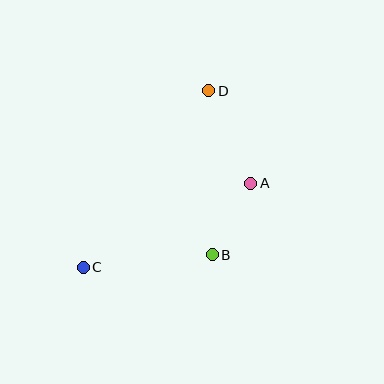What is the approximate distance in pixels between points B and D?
The distance between B and D is approximately 164 pixels.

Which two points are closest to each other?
Points A and B are closest to each other.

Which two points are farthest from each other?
Points C and D are farthest from each other.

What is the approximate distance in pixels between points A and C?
The distance between A and C is approximately 187 pixels.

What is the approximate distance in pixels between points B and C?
The distance between B and C is approximately 130 pixels.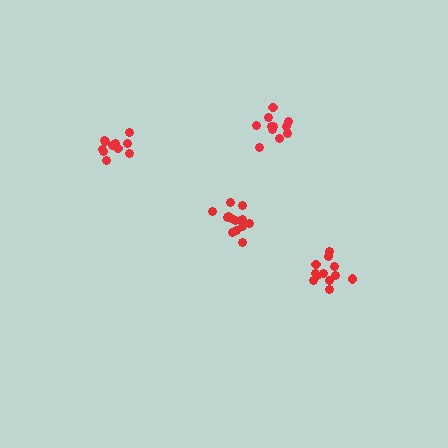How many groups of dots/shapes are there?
There are 4 groups.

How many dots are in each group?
Group 1: 13 dots, Group 2: 11 dots, Group 3: 12 dots, Group 4: 11 dots (47 total).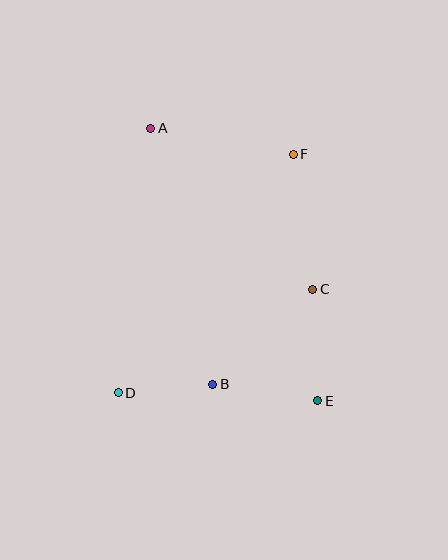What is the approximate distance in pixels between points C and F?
The distance between C and F is approximately 137 pixels.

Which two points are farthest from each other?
Points A and E are farthest from each other.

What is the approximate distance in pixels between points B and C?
The distance between B and C is approximately 138 pixels.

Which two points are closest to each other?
Points B and D are closest to each other.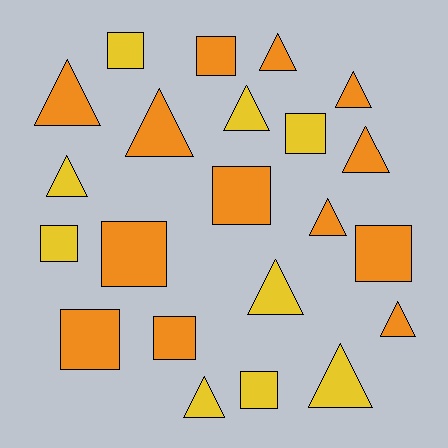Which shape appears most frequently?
Triangle, with 12 objects.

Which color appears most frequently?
Orange, with 13 objects.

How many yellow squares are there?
There are 4 yellow squares.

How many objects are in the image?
There are 22 objects.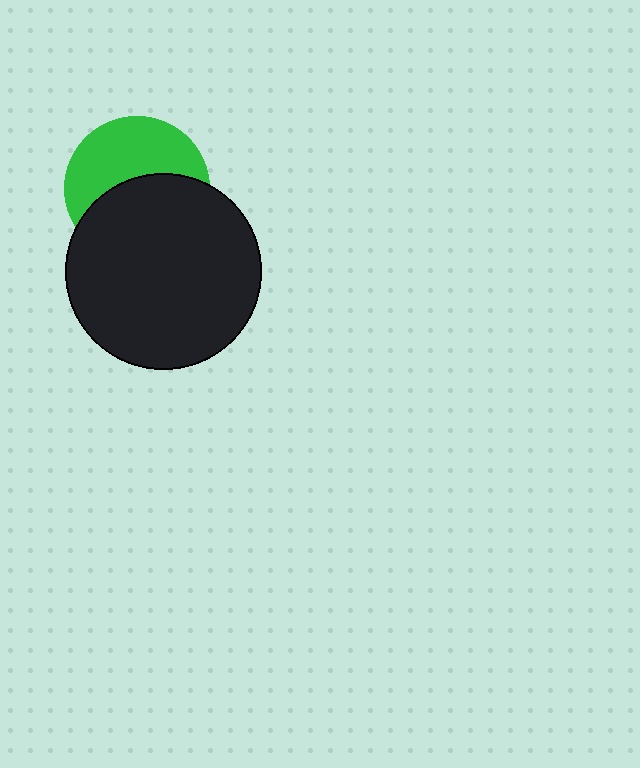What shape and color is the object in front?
The object in front is a black circle.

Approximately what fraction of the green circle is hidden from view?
Roughly 51% of the green circle is hidden behind the black circle.